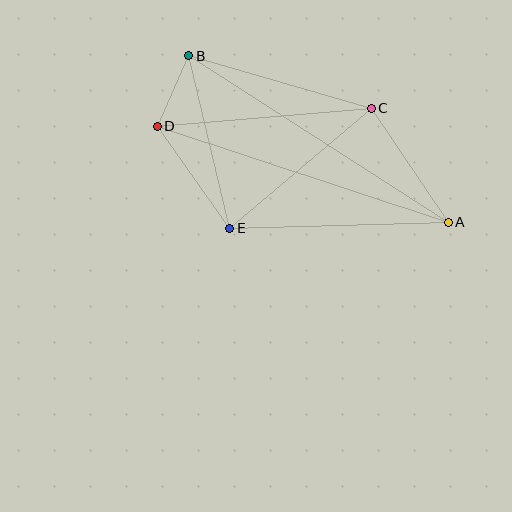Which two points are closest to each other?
Points B and D are closest to each other.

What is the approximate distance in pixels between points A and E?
The distance between A and E is approximately 219 pixels.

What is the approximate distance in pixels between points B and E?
The distance between B and E is approximately 177 pixels.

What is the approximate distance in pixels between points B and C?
The distance between B and C is approximately 190 pixels.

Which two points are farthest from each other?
Points A and B are farthest from each other.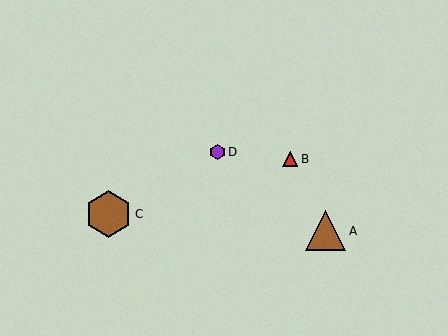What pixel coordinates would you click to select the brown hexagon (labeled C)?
Click at (109, 214) to select the brown hexagon C.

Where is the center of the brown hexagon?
The center of the brown hexagon is at (109, 214).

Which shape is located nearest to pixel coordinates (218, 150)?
The purple hexagon (labeled D) at (217, 152) is nearest to that location.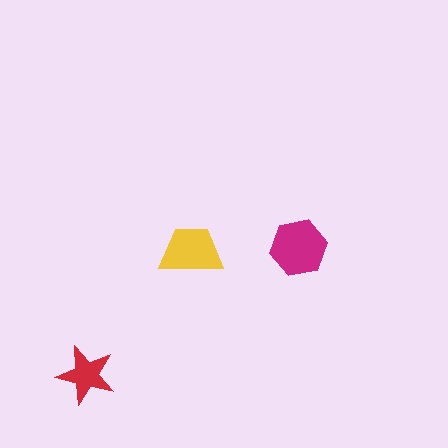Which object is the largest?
The magenta hexagon.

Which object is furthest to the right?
The magenta hexagon is rightmost.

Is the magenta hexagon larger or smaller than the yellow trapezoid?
Larger.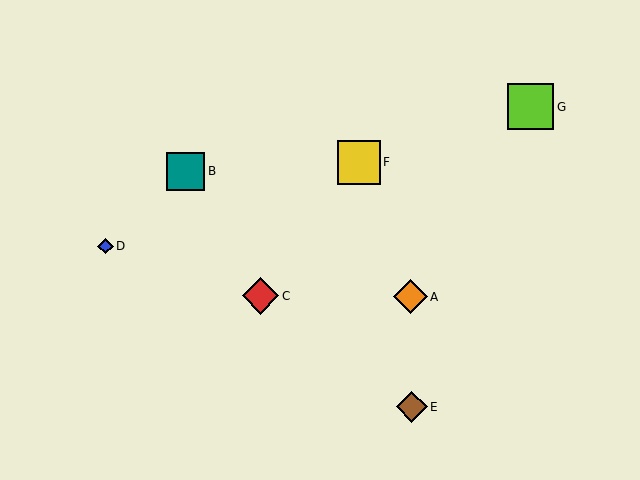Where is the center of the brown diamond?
The center of the brown diamond is at (412, 407).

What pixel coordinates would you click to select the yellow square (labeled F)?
Click at (359, 162) to select the yellow square F.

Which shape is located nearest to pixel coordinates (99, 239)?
The blue diamond (labeled D) at (106, 246) is nearest to that location.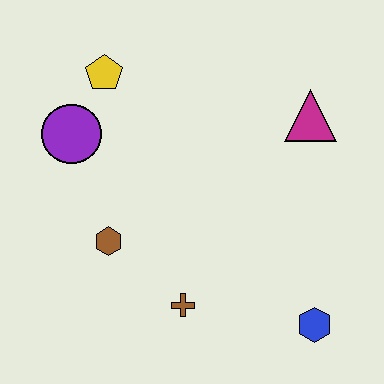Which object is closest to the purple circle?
The yellow pentagon is closest to the purple circle.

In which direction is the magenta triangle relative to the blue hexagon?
The magenta triangle is above the blue hexagon.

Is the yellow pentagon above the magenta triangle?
Yes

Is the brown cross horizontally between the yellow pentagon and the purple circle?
No